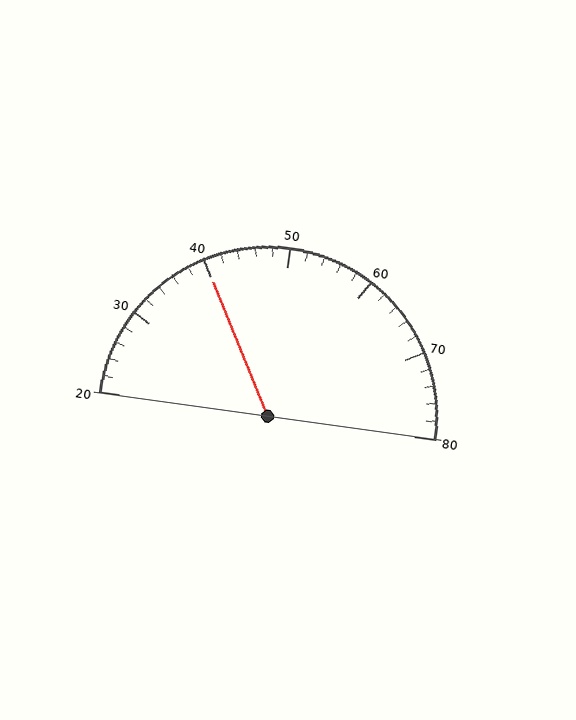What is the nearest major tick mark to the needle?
The nearest major tick mark is 40.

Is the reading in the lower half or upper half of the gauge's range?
The reading is in the lower half of the range (20 to 80).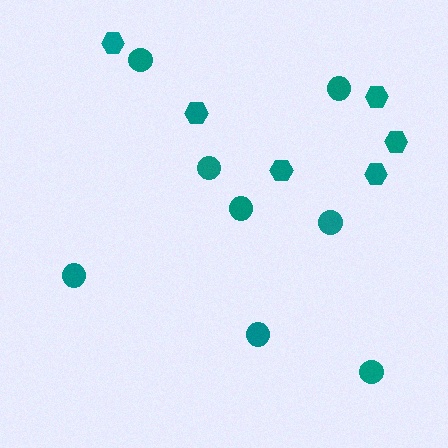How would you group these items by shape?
There are 2 groups: one group of circles (8) and one group of hexagons (6).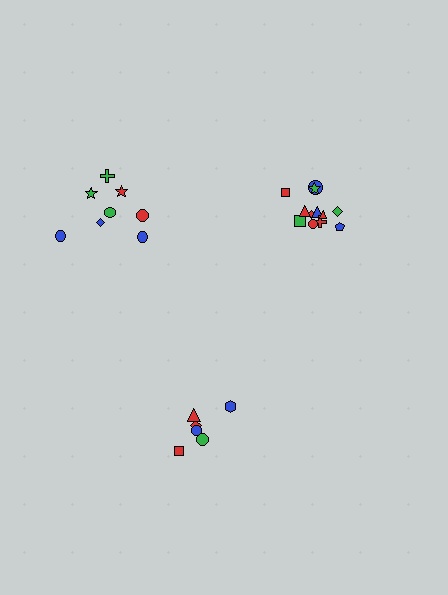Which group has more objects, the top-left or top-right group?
The top-right group.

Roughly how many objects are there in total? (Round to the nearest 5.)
Roughly 25 objects in total.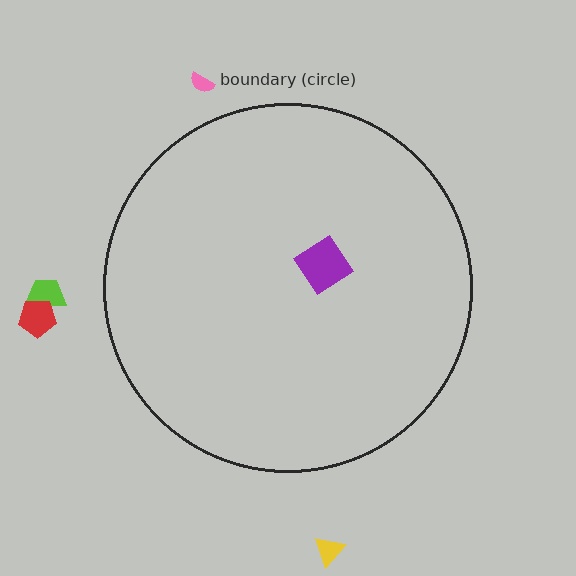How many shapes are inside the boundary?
1 inside, 4 outside.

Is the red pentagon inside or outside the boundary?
Outside.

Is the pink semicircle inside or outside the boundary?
Outside.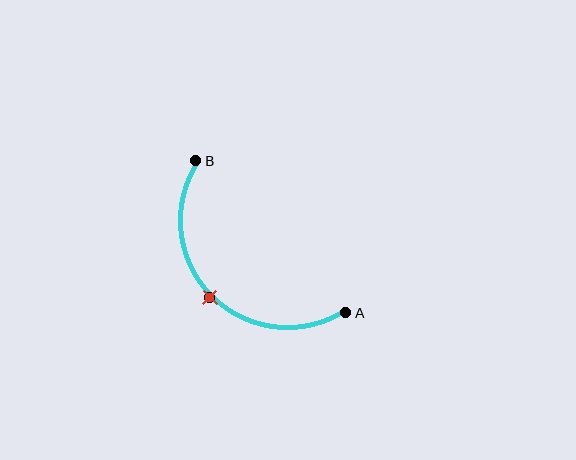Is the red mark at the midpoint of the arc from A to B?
Yes. The red mark lies on the arc at equal arc-length from both A and B — it is the arc midpoint.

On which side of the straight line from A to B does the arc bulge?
The arc bulges below and to the left of the straight line connecting A and B.